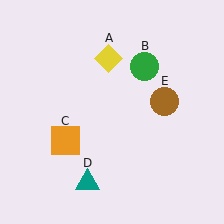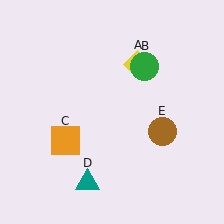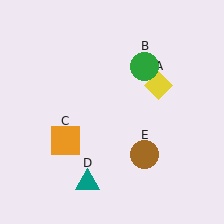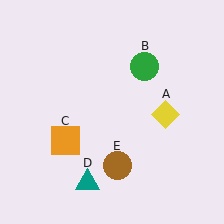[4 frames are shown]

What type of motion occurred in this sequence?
The yellow diamond (object A), brown circle (object E) rotated clockwise around the center of the scene.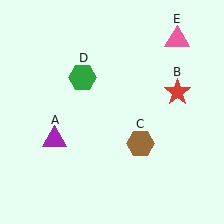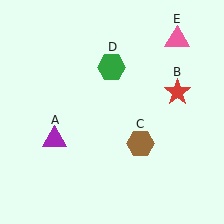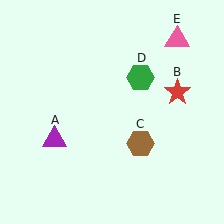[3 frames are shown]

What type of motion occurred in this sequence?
The green hexagon (object D) rotated clockwise around the center of the scene.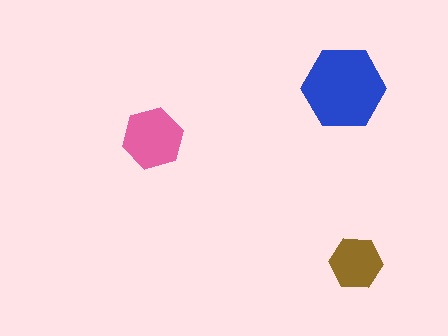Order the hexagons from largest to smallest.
the blue one, the pink one, the brown one.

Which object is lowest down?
The brown hexagon is bottommost.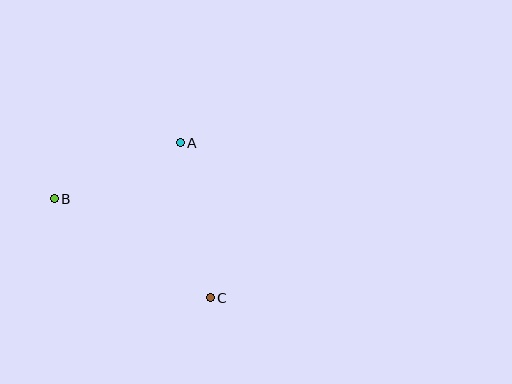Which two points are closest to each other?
Points A and B are closest to each other.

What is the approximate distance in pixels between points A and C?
The distance between A and C is approximately 158 pixels.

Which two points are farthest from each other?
Points B and C are farthest from each other.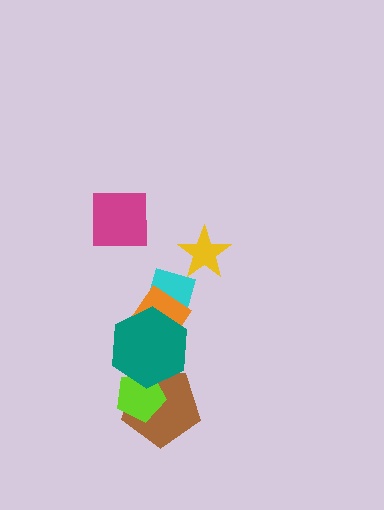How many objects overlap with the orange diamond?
2 objects overlap with the orange diamond.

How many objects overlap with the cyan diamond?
2 objects overlap with the cyan diamond.